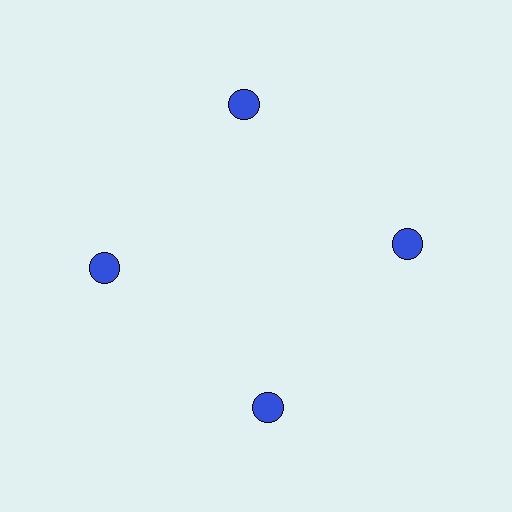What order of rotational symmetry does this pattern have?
This pattern has 4-fold rotational symmetry.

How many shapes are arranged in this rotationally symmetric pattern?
There are 4 shapes, arranged in 4 groups of 1.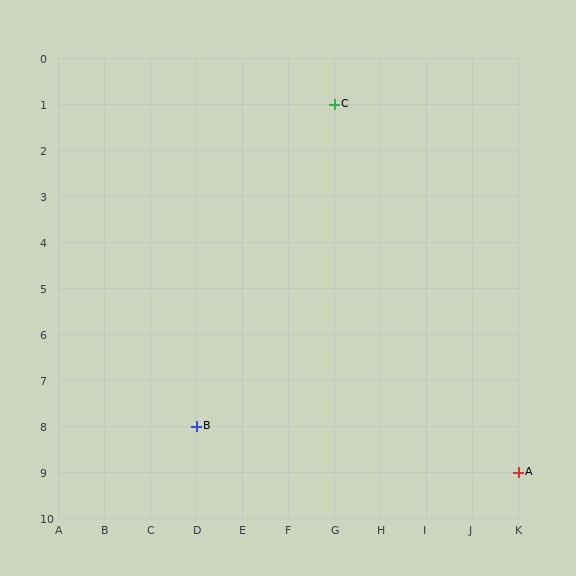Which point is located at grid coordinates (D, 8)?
Point B is at (D, 8).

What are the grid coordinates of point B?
Point B is at grid coordinates (D, 8).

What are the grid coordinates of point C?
Point C is at grid coordinates (G, 1).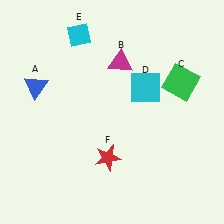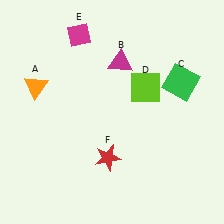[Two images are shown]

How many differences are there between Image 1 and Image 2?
There are 3 differences between the two images.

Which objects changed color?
A changed from blue to orange. D changed from cyan to lime. E changed from cyan to magenta.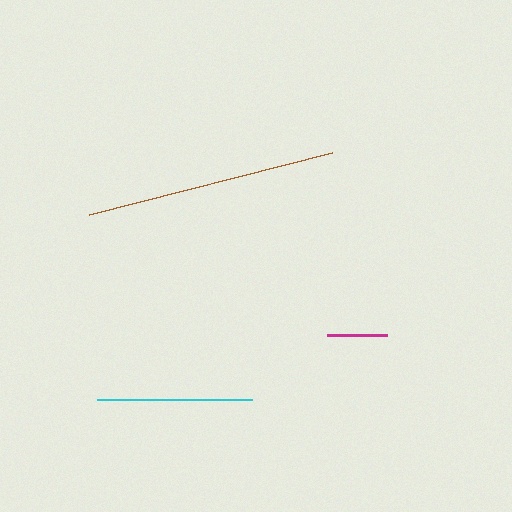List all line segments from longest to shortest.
From longest to shortest: brown, cyan, magenta.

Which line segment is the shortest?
The magenta line is the shortest at approximately 60 pixels.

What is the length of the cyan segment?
The cyan segment is approximately 155 pixels long.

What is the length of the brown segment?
The brown segment is approximately 251 pixels long.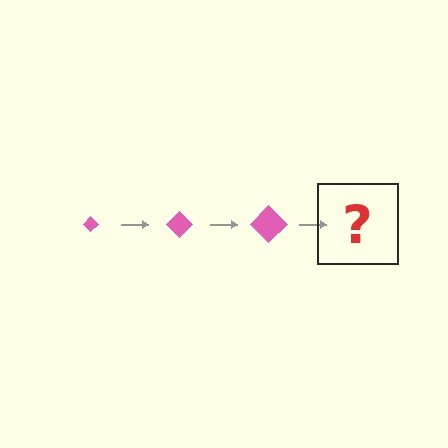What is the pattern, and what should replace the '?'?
The pattern is that the diamond gets progressively larger each step. The '?' should be a pink diamond, larger than the previous one.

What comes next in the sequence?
The next element should be a pink diamond, larger than the previous one.